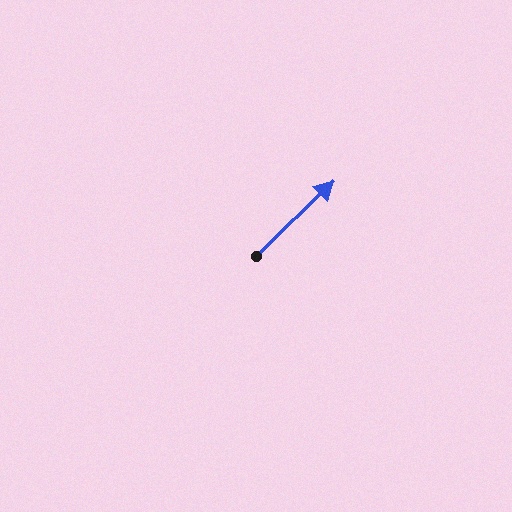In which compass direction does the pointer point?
Northeast.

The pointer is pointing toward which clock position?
Roughly 2 o'clock.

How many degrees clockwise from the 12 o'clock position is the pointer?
Approximately 46 degrees.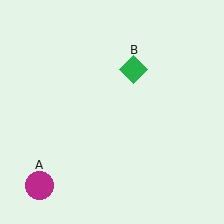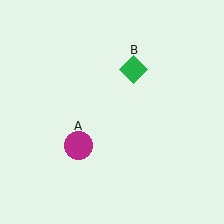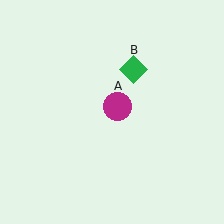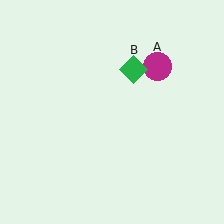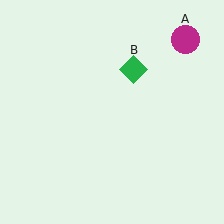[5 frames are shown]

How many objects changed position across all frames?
1 object changed position: magenta circle (object A).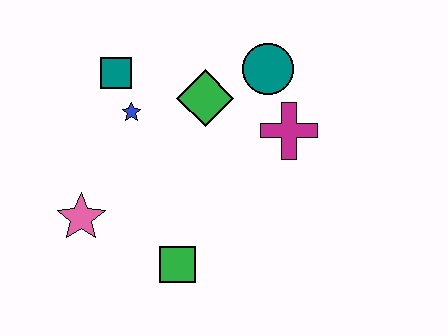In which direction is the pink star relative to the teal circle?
The pink star is to the left of the teal circle.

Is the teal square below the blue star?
No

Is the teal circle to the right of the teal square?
Yes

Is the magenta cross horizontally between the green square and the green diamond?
No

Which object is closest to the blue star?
The teal square is closest to the blue star.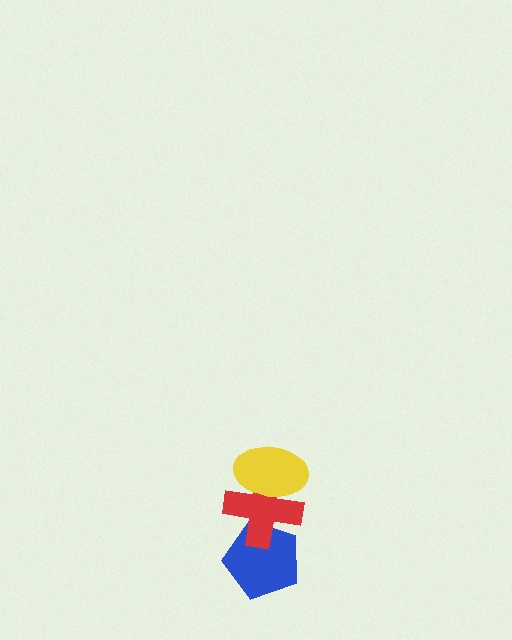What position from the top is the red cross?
The red cross is 2nd from the top.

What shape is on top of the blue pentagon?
The red cross is on top of the blue pentagon.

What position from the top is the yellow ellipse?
The yellow ellipse is 1st from the top.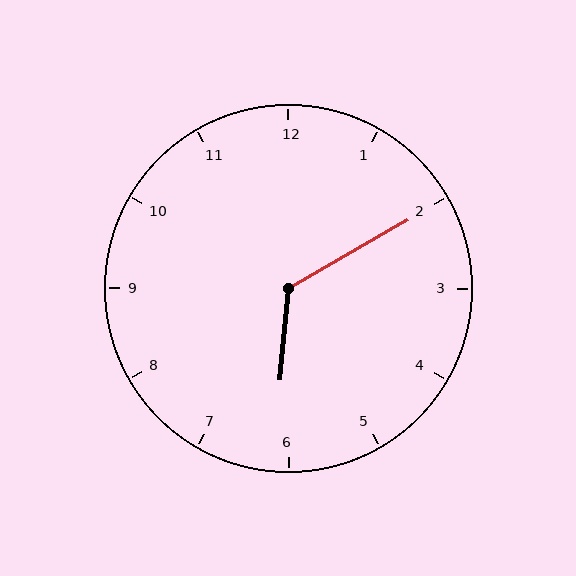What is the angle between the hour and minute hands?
Approximately 125 degrees.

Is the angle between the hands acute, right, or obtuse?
It is obtuse.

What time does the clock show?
6:10.